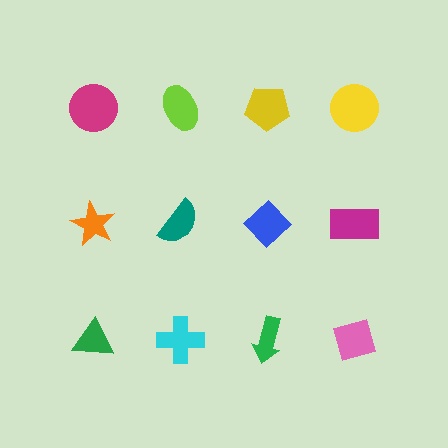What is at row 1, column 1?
A magenta circle.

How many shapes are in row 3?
4 shapes.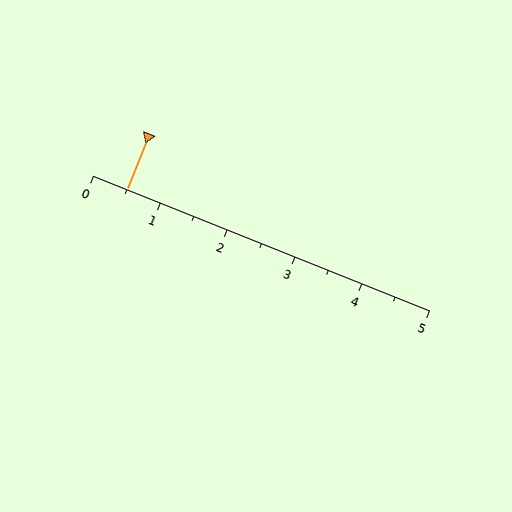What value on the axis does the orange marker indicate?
The marker indicates approximately 0.5.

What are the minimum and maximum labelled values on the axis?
The axis runs from 0 to 5.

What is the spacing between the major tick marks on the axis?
The major ticks are spaced 1 apart.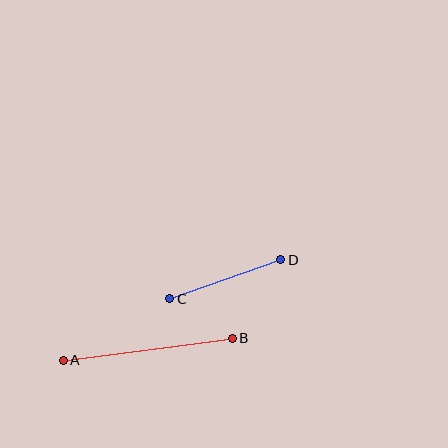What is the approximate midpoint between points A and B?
The midpoint is at approximately (148, 349) pixels.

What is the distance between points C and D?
The distance is approximately 118 pixels.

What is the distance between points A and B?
The distance is approximately 170 pixels.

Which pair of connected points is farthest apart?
Points A and B are farthest apart.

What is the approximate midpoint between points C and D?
The midpoint is at approximately (225, 279) pixels.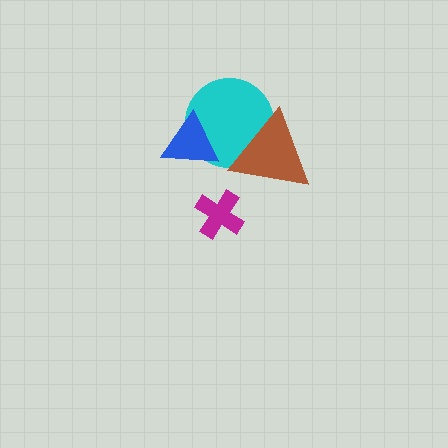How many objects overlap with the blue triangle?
1 object overlaps with the blue triangle.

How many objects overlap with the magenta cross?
0 objects overlap with the magenta cross.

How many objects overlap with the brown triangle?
1 object overlaps with the brown triangle.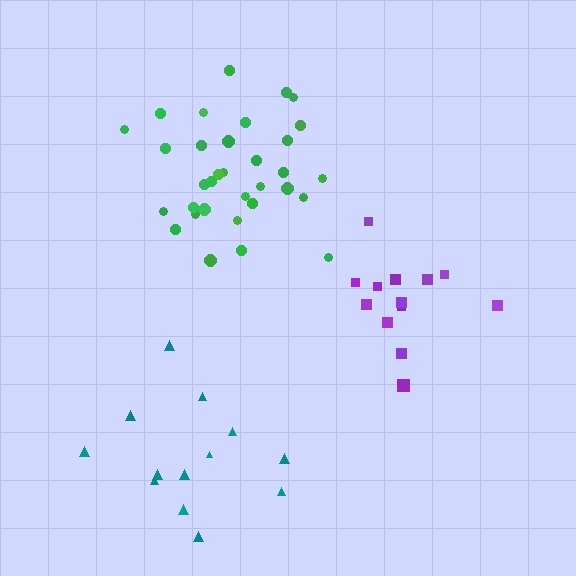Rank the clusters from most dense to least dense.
green, purple, teal.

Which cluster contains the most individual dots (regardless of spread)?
Green (35).